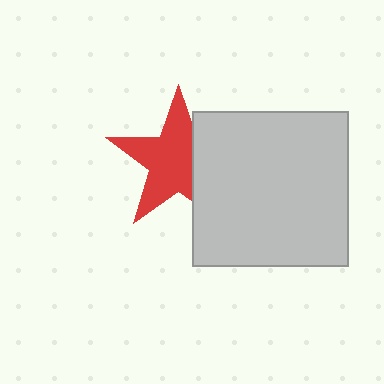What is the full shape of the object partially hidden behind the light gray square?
The partially hidden object is a red star.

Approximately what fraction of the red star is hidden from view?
Roughly 32% of the red star is hidden behind the light gray square.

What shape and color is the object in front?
The object in front is a light gray square.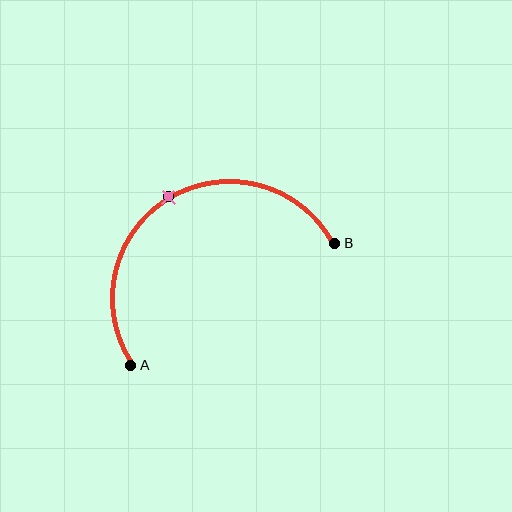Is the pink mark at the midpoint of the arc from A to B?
Yes. The pink mark lies on the arc at equal arc-length from both A and B — it is the arc midpoint.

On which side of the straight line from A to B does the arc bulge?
The arc bulges above the straight line connecting A and B.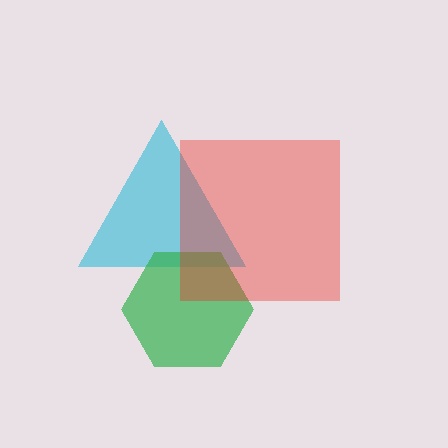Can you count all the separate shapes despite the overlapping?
Yes, there are 3 separate shapes.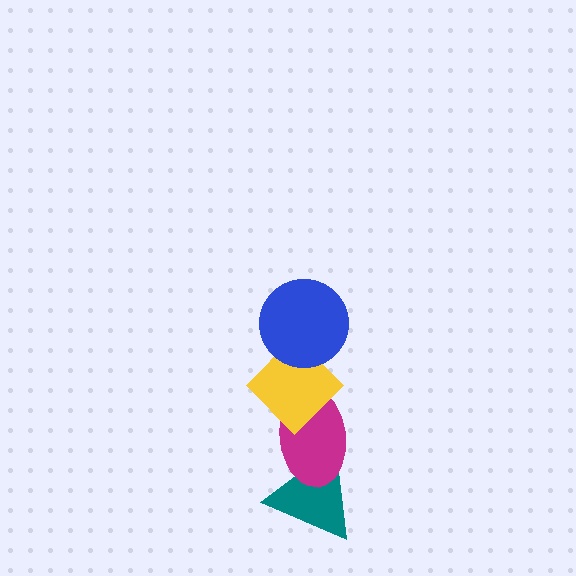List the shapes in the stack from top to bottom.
From top to bottom: the blue circle, the yellow diamond, the magenta ellipse, the teal triangle.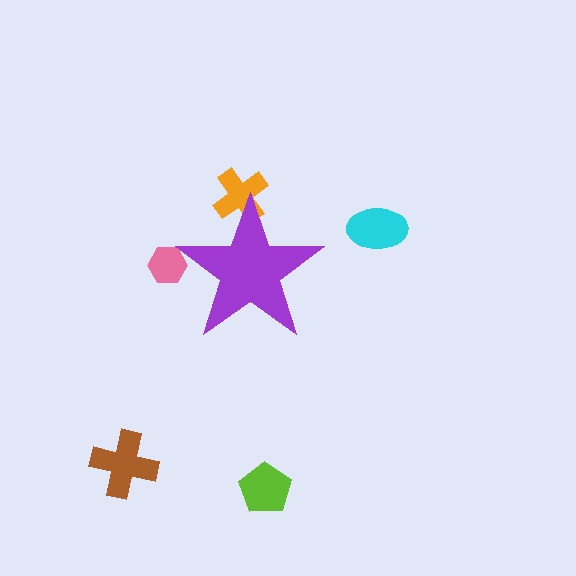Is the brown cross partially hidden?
No, the brown cross is fully visible.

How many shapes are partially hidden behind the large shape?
2 shapes are partially hidden.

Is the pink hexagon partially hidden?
Yes, the pink hexagon is partially hidden behind the purple star.